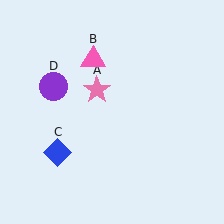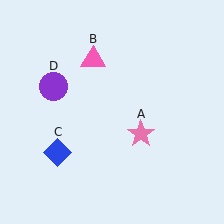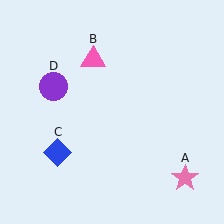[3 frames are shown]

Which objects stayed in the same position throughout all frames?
Pink triangle (object B) and blue diamond (object C) and purple circle (object D) remained stationary.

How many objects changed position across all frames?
1 object changed position: pink star (object A).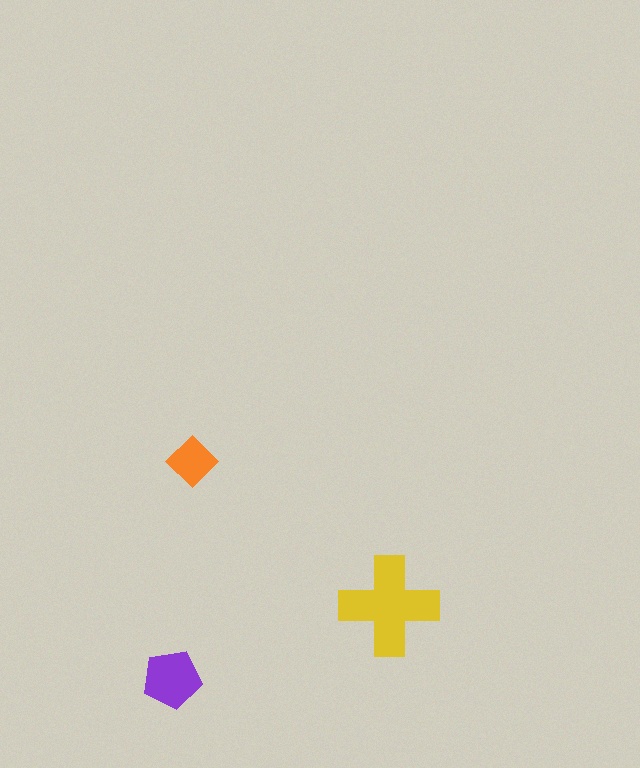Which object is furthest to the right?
The yellow cross is rightmost.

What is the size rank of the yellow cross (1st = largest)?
1st.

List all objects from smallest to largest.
The orange diamond, the purple pentagon, the yellow cross.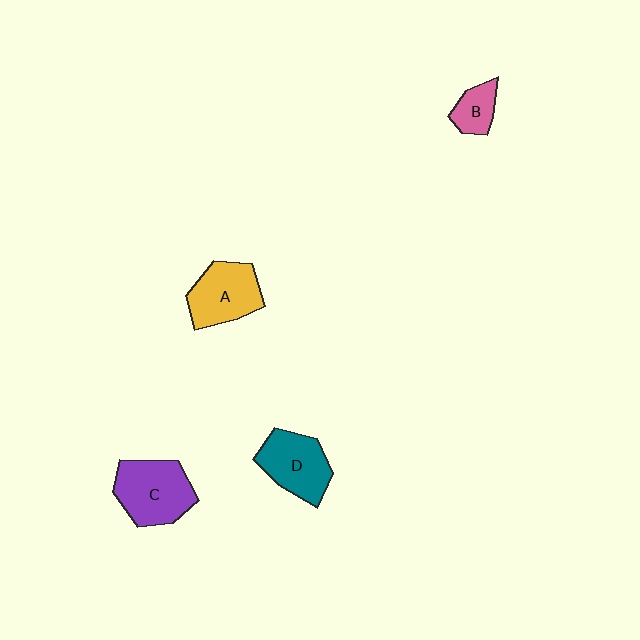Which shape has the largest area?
Shape C (purple).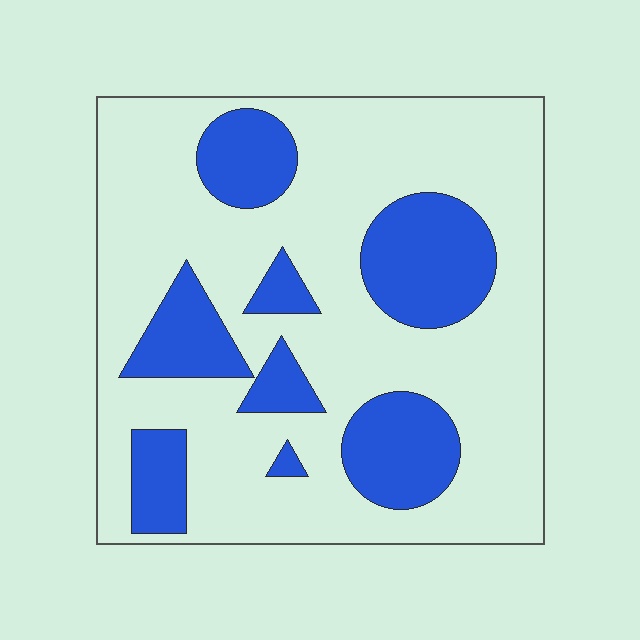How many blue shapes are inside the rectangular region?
8.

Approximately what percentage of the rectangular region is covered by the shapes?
Approximately 25%.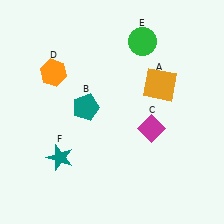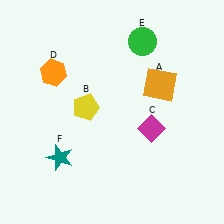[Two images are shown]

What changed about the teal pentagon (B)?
In Image 1, B is teal. In Image 2, it changed to yellow.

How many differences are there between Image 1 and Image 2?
There is 1 difference between the two images.